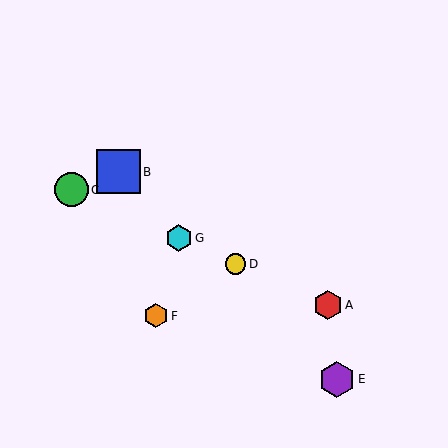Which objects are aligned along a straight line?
Objects A, C, D, G are aligned along a straight line.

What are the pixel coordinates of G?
Object G is at (179, 238).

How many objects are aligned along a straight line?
4 objects (A, C, D, G) are aligned along a straight line.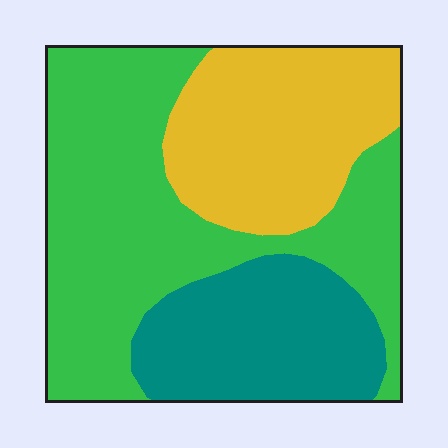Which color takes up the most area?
Green, at roughly 50%.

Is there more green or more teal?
Green.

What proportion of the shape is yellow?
Yellow covers 28% of the shape.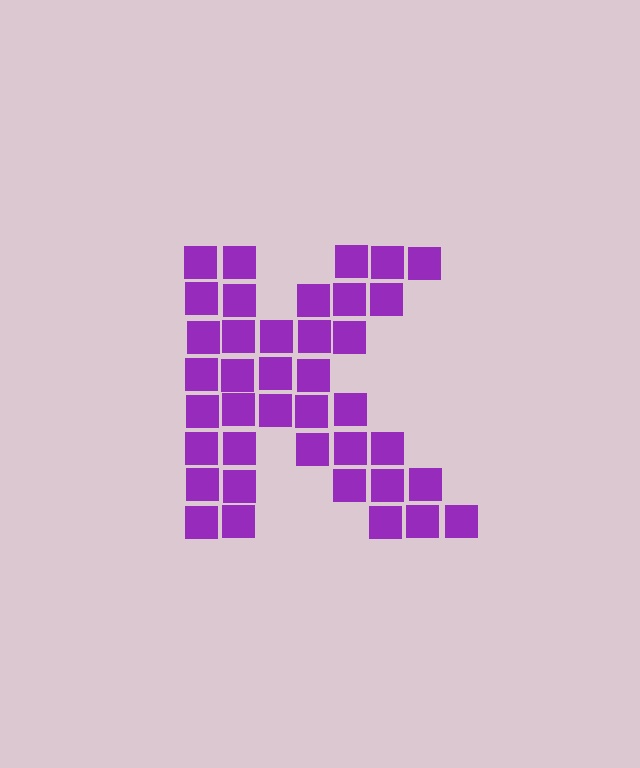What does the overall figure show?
The overall figure shows the letter K.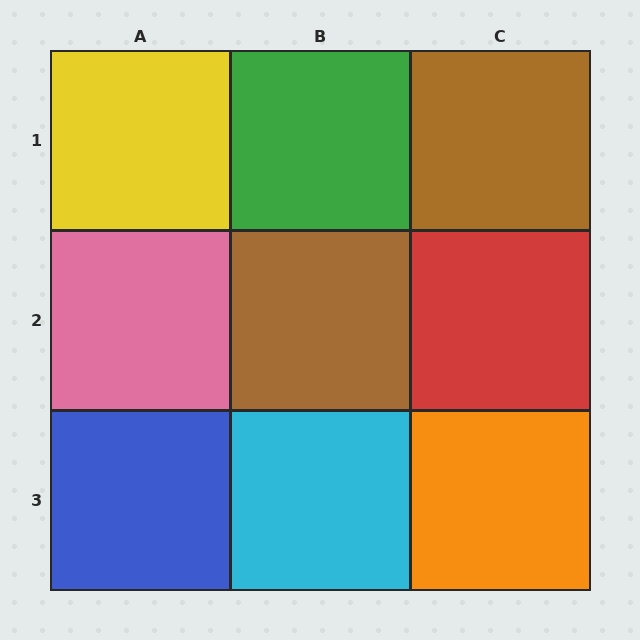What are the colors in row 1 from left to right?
Yellow, green, brown.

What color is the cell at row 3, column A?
Blue.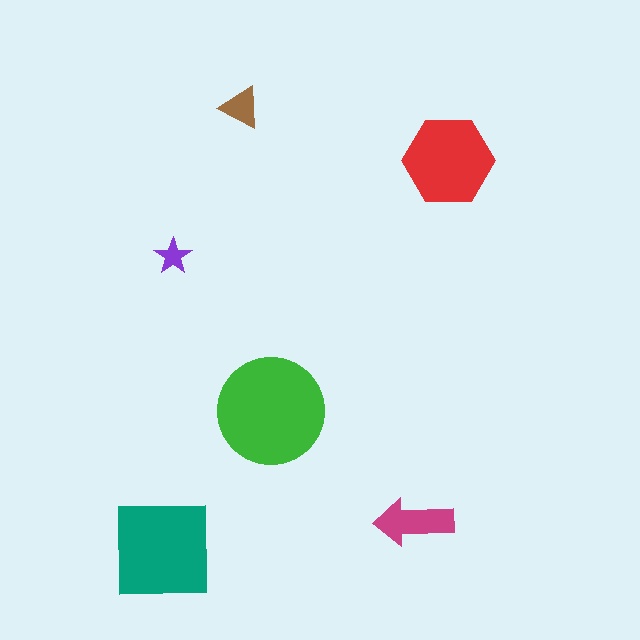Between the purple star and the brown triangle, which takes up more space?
The brown triangle.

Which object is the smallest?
The purple star.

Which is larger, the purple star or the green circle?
The green circle.